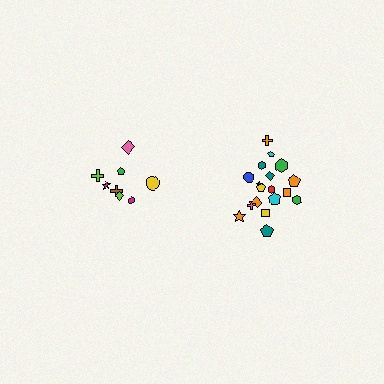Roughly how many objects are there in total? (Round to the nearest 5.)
Roughly 25 objects in total.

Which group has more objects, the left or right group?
The right group.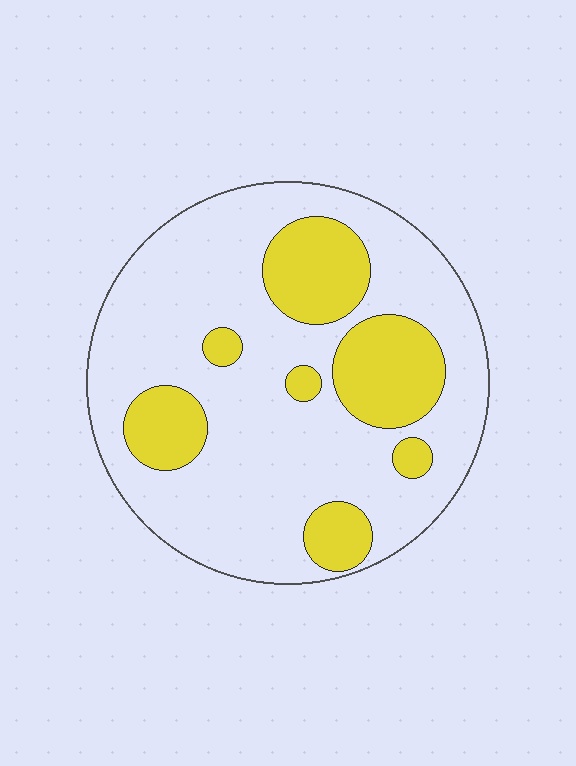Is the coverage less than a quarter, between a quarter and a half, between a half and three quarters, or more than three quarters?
Between a quarter and a half.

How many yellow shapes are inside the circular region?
7.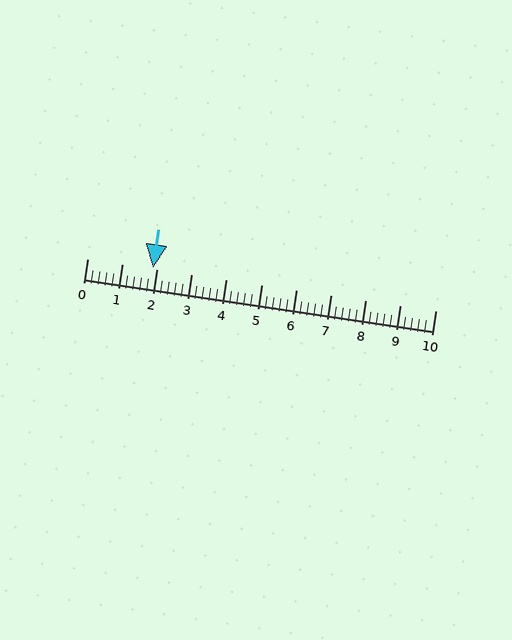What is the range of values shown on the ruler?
The ruler shows values from 0 to 10.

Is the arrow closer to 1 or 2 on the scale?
The arrow is closer to 2.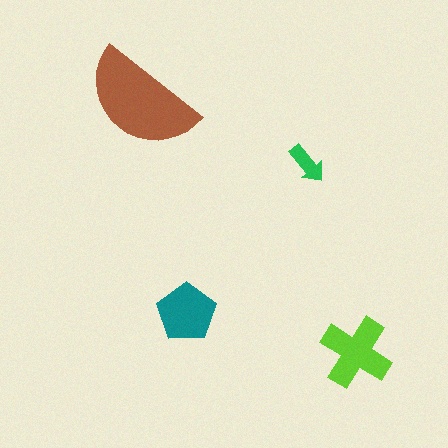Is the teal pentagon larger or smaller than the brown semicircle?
Smaller.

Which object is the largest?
The brown semicircle.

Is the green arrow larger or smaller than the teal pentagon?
Smaller.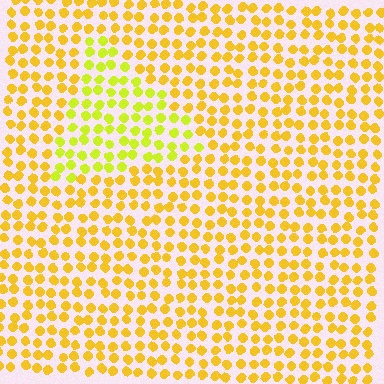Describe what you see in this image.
The image is filled with small yellow elements in a uniform arrangement. A triangle-shaped region is visible where the elements are tinted to a slightly different hue, forming a subtle color boundary.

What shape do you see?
I see a triangle.